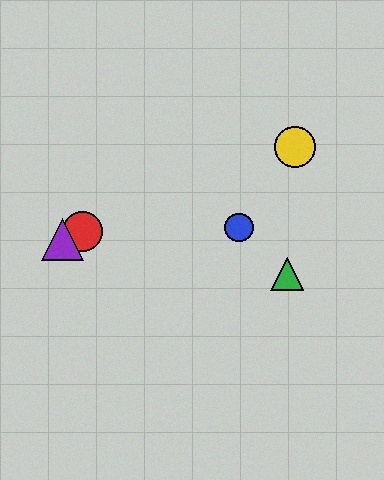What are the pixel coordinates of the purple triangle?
The purple triangle is at (62, 239).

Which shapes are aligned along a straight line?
The red circle, the yellow circle, the purple triangle are aligned along a straight line.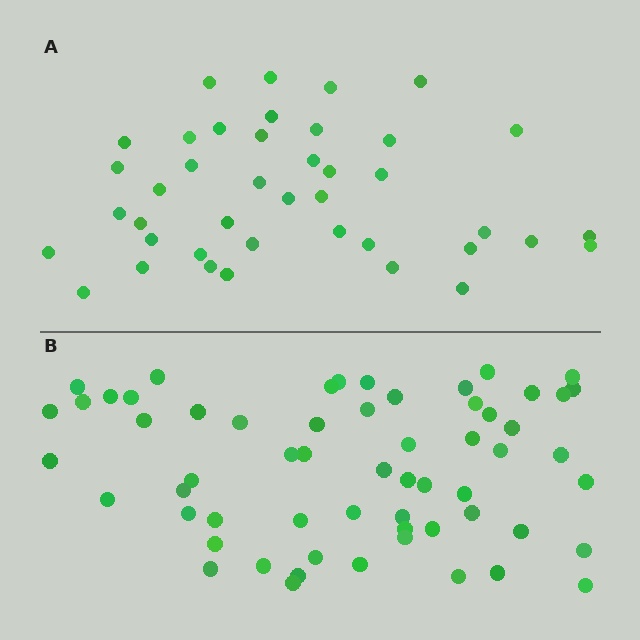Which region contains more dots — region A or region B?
Region B (the bottom region) has more dots.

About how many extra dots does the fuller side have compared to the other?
Region B has approximately 20 more dots than region A.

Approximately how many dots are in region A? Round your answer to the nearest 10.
About 40 dots. (The exact count is 41, which rounds to 40.)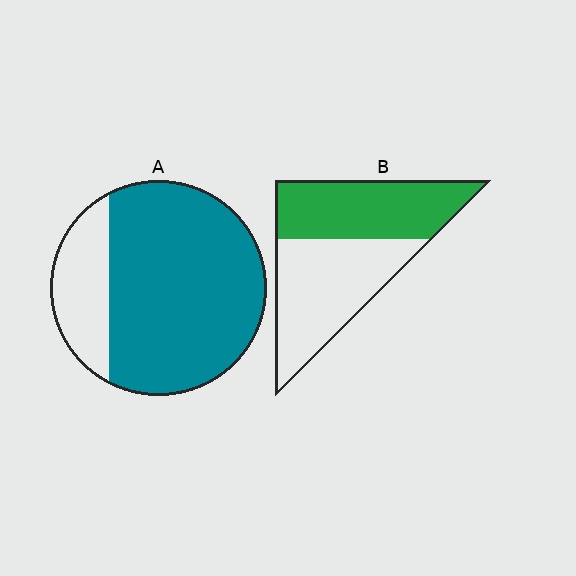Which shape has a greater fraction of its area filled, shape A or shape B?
Shape A.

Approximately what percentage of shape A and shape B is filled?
A is approximately 80% and B is approximately 45%.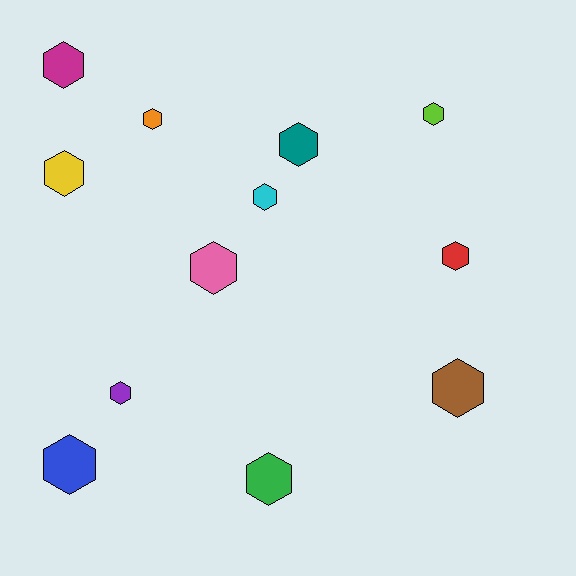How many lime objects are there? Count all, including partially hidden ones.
There is 1 lime object.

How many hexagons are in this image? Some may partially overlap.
There are 12 hexagons.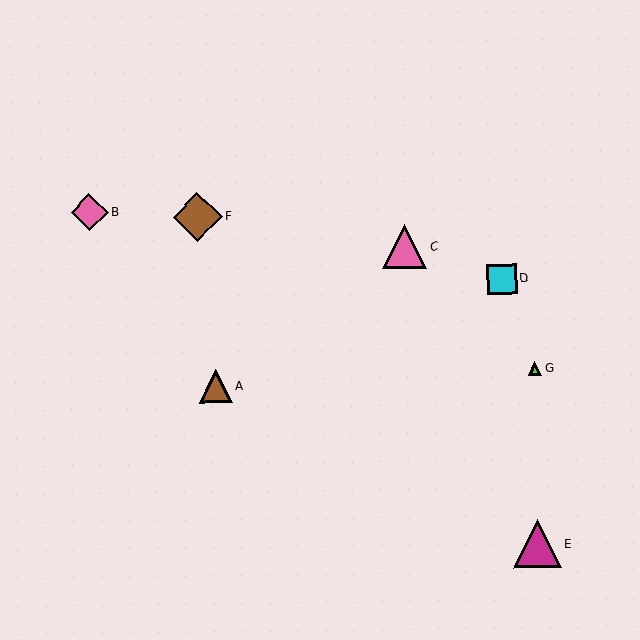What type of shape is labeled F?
Shape F is a brown diamond.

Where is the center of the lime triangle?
The center of the lime triangle is at (535, 369).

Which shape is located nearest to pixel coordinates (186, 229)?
The brown diamond (labeled F) at (197, 217) is nearest to that location.